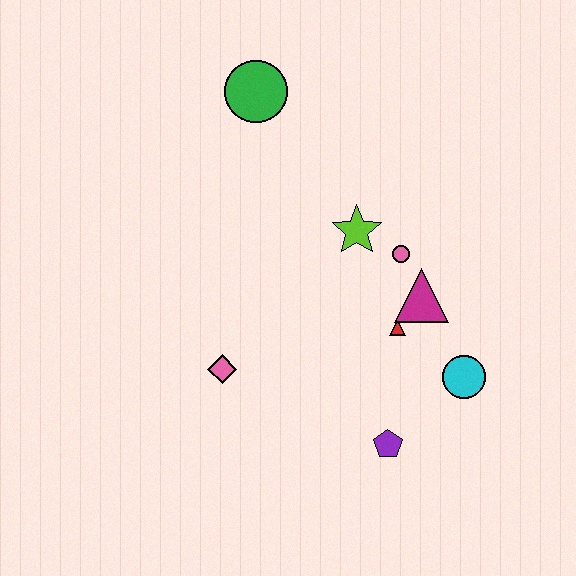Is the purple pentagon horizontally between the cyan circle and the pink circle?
No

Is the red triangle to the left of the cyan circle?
Yes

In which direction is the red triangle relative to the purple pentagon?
The red triangle is above the purple pentagon.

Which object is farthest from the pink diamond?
The green circle is farthest from the pink diamond.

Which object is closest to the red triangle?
The magenta triangle is closest to the red triangle.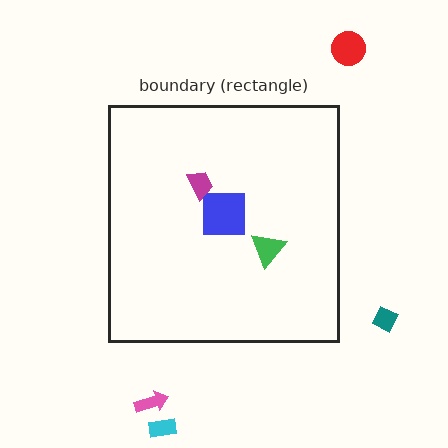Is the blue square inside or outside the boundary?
Inside.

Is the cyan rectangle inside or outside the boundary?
Outside.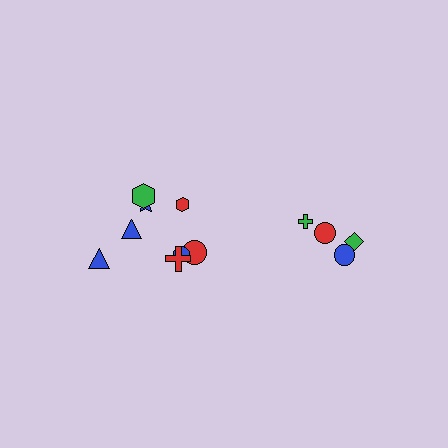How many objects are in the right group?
There are 4 objects.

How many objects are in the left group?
There are 8 objects.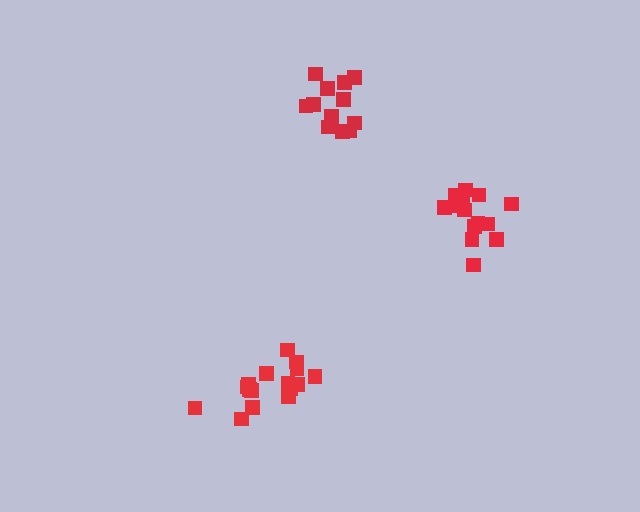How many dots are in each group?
Group 1: 12 dots, Group 2: 14 dots, Group 3: 16 dots (42 total).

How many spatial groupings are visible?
There are 3 spatial groupings.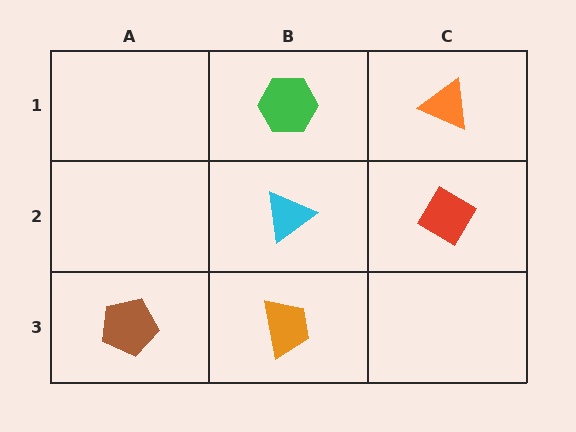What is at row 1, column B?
A green hexagon.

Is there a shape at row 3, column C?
No, that cell is empty.